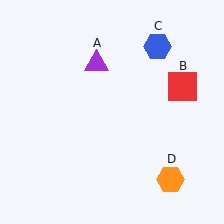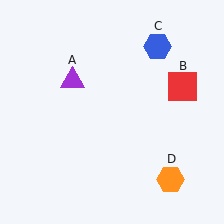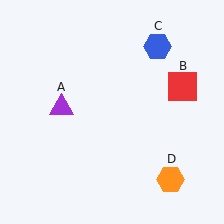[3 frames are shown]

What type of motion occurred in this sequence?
The purple triangle (object A) rotated counterclockwise around the center of the scene.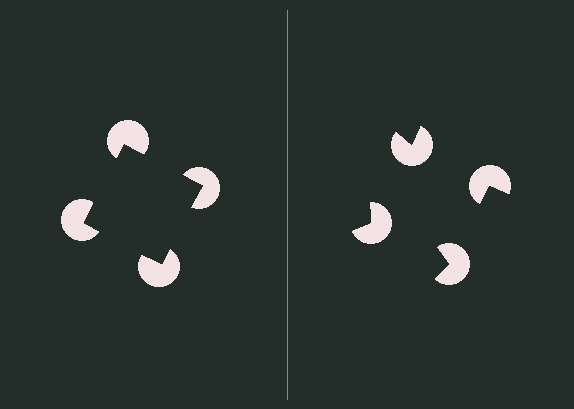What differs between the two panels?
The pac-man discs are positioned identically on both sides; only the wedge orientations differ. On the left they align to a square; on the right they are misaligned.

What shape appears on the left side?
An illusory square.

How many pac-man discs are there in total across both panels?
8 — 4 on each side.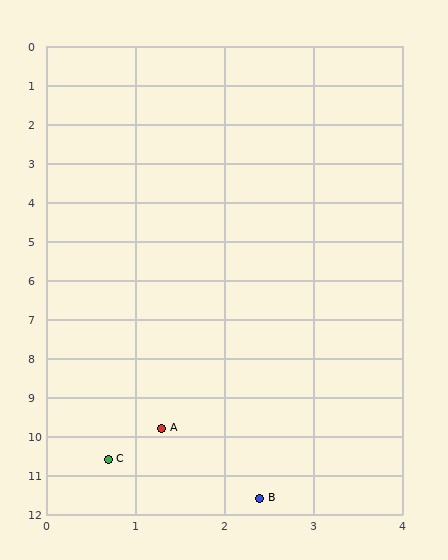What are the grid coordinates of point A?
Point A is at approximately (1.3, 9.8).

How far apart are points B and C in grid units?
Points B and C are about 2.0 grid units apart.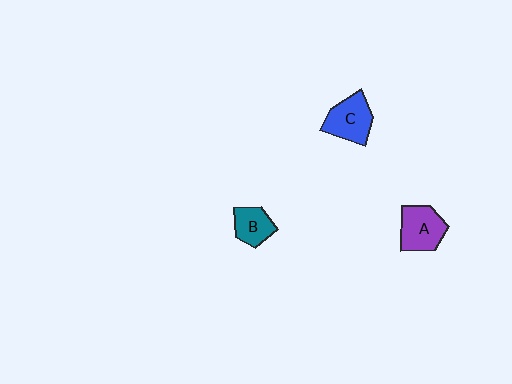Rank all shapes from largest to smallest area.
From largest to smallest: A (purple), C (blue), B (teal).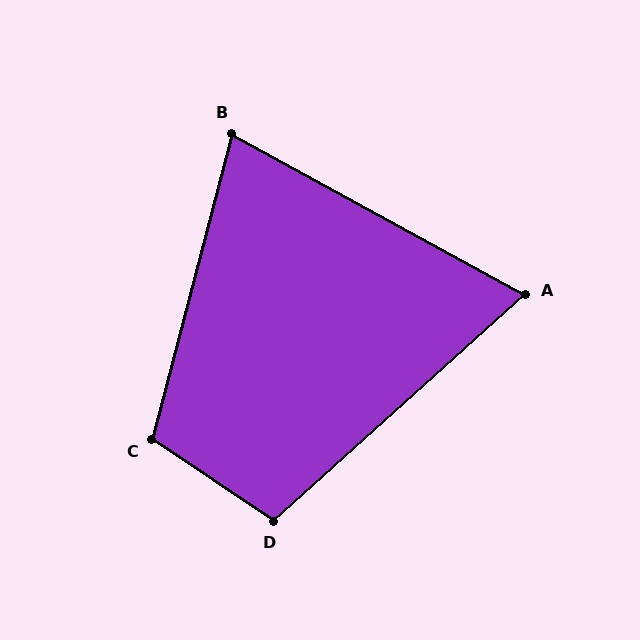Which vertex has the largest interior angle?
C, at approximately 109 degrees.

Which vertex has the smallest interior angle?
A, at approximately 71 degrees.